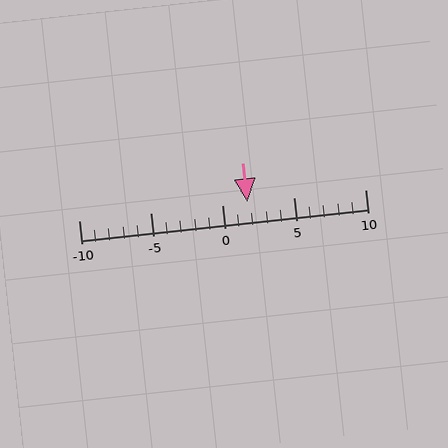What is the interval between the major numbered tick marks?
The major tick marks are spaced 5 units apart.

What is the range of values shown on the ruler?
The ruler shows values from -10 to 10.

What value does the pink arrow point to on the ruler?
The pink arrow points to approximately 2.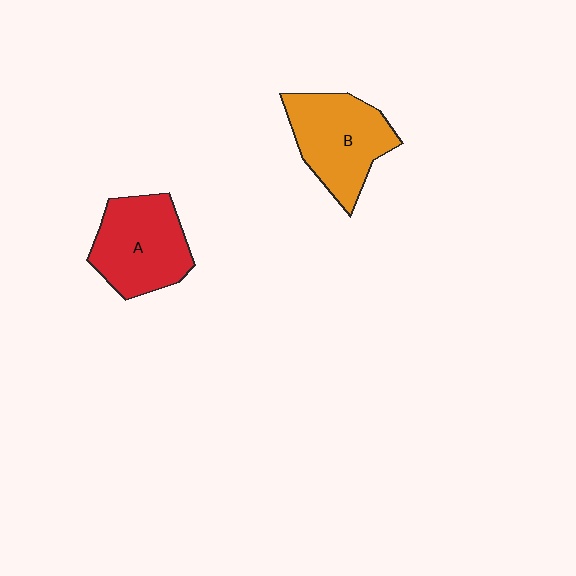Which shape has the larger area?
Shape B (orange).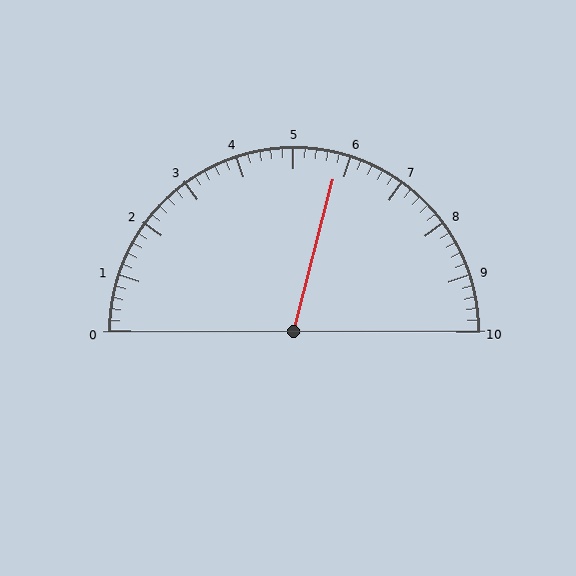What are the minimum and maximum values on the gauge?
The gauge ranges from 0 to 10.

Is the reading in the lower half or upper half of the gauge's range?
The reading is in the upper half of the range (0 to 10).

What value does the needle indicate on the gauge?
The needle indicates approximately 5.8.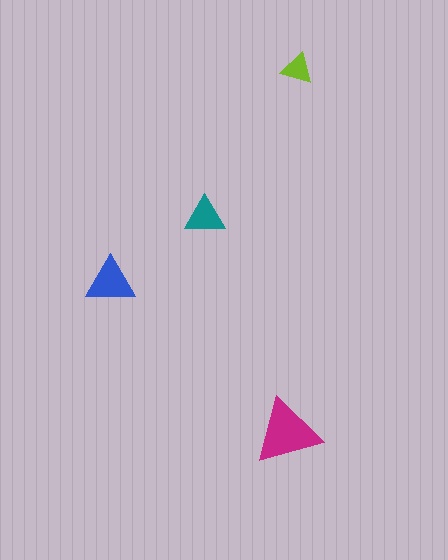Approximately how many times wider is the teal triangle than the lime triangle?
About 1.5 times wider.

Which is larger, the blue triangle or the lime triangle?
The blue one.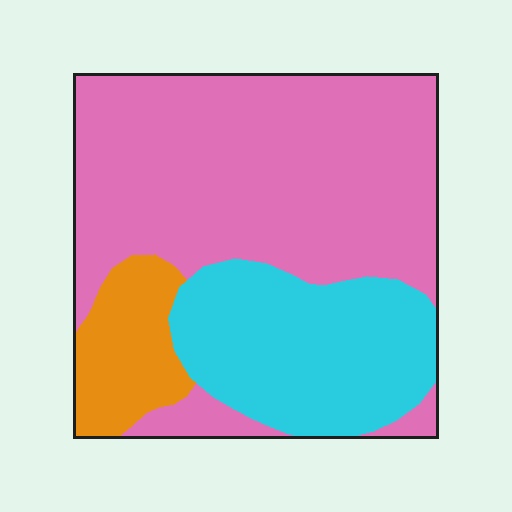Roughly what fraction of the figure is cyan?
Cyan takes up about one quarter (1/4) of the figure.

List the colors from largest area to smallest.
From largest to smallest: pink, cyan, orange.